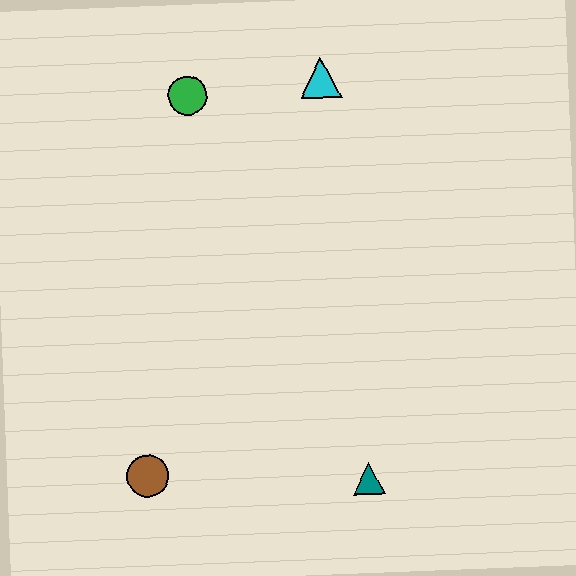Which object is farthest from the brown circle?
The cyan triangle is farthest from the brown circle.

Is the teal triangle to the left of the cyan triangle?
No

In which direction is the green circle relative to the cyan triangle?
The green circle is to the left of the cyan triangle.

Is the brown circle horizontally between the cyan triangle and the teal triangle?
No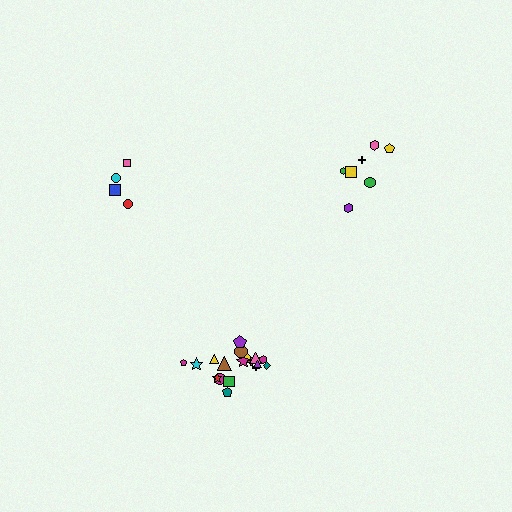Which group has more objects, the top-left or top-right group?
The top-right group.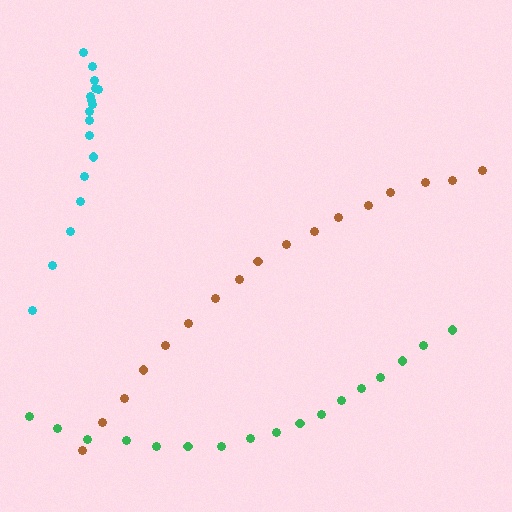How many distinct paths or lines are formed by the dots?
There are 3 distinct paths.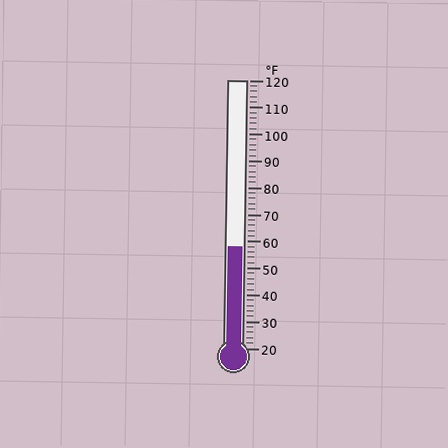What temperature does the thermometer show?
The thermometer shows approximately 58°F.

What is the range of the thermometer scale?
The thermometer scale ranges from 20°F to 120°F.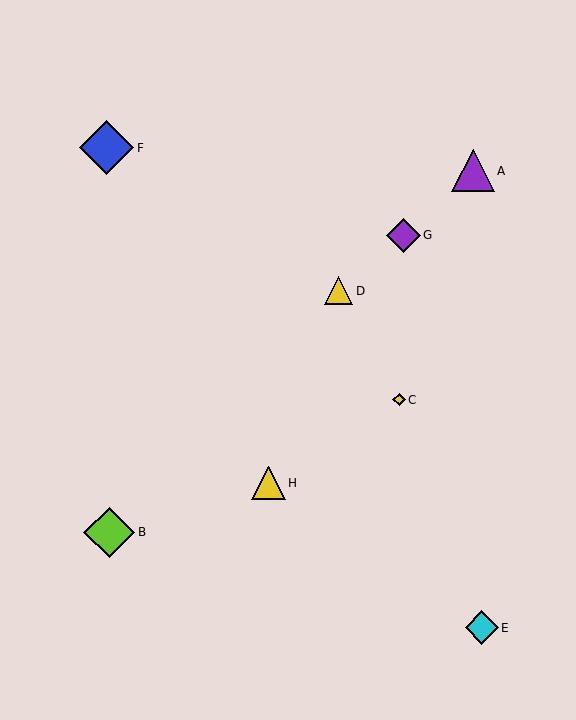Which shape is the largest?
The blue diamond (labeled F) is the largest.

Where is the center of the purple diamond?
The center of the purple diamond is at (403, 235).